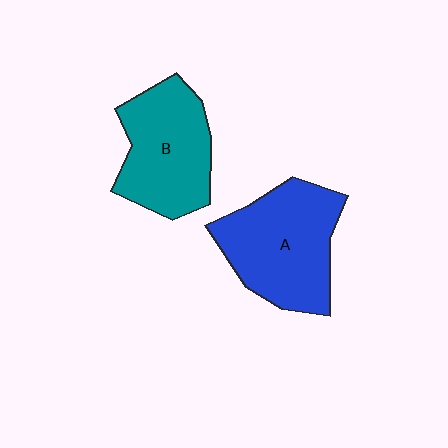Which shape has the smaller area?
Shape B (teal).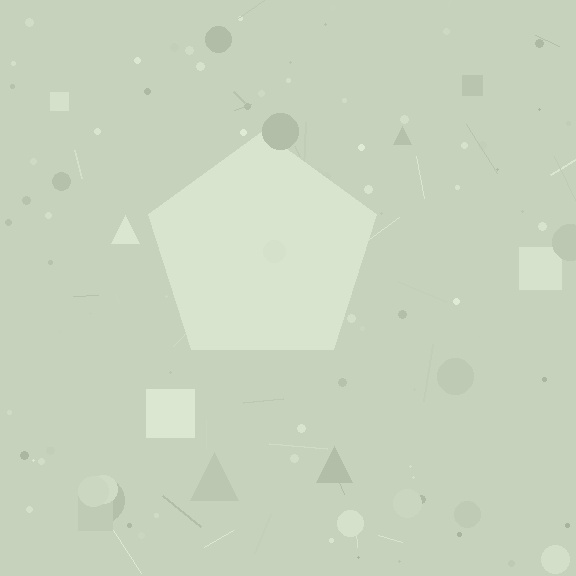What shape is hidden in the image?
A pentagon is hidden in the image.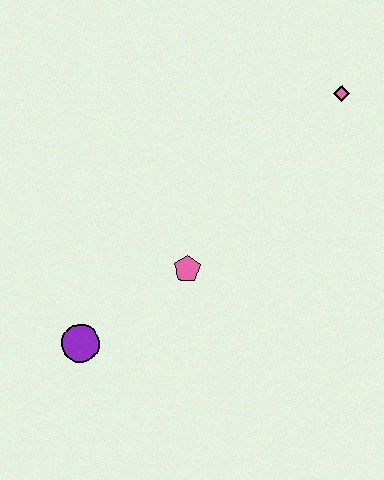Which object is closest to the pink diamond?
The pink pentagon is closest to the pink diamond.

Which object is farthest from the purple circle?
The pink diamond is farthest from the purple circle.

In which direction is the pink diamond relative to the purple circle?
The pink diamond is above the purple circle.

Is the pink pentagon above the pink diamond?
No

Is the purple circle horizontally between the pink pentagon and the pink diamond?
No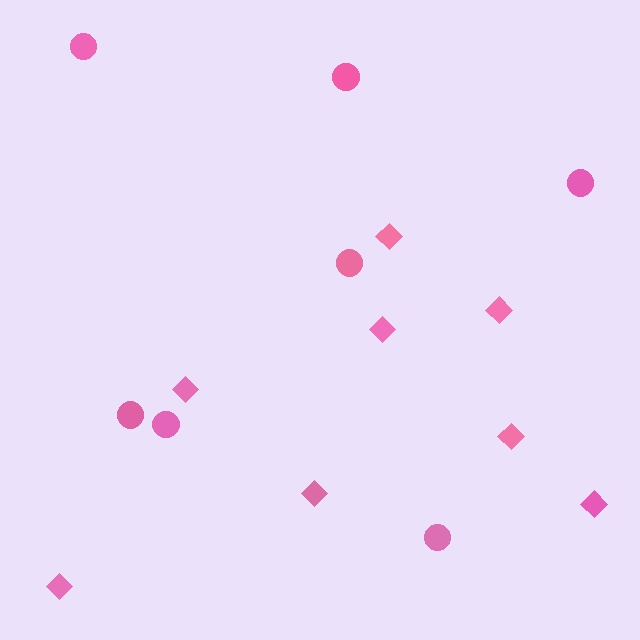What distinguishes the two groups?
There are 2 groups: one group of circles (7) and one group of diamonds (8).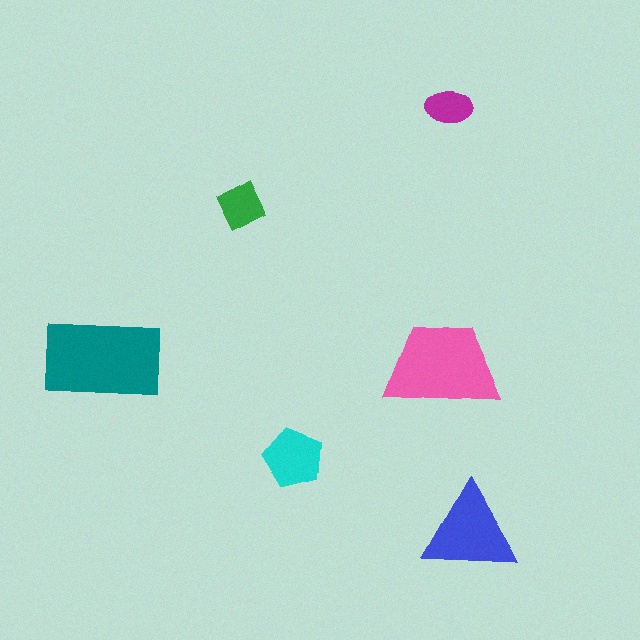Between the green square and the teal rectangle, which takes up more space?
The teal rectangle.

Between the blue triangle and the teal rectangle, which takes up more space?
The teal rectangle.